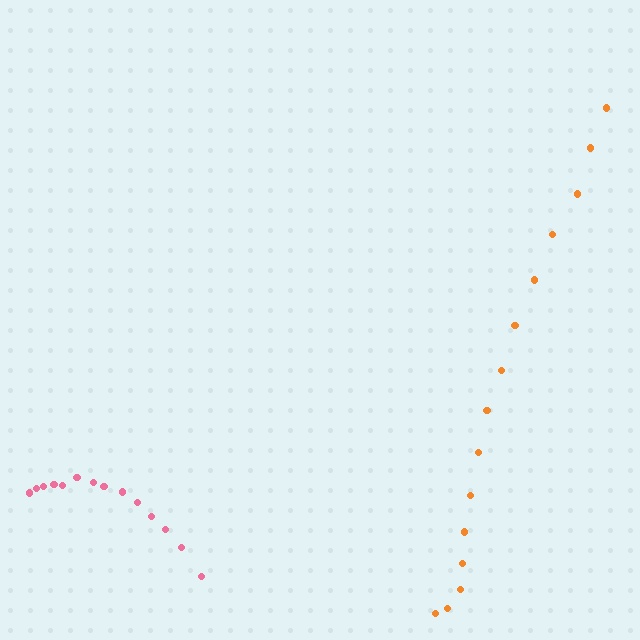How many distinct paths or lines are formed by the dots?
There are 2 distinct paths.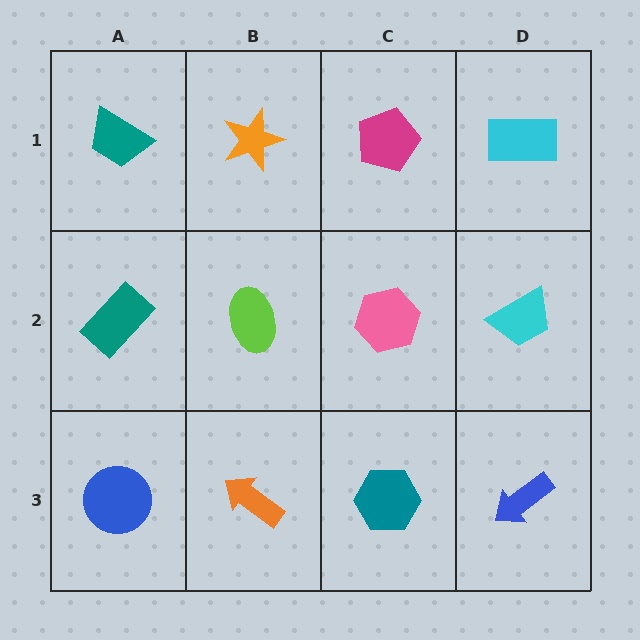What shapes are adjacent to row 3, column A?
A teal rectangle (row 2, column A), an orange arrow (row 3, column B).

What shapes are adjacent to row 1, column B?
A lime ellipse (row 2, column B), a teal trapezoid (row 1, column A), a magenta pentagon (row 1, column C).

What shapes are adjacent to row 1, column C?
A pink hexagon (row 2, column C), an orange star (row 1, column B), a cyan rectangle (row 1, column D).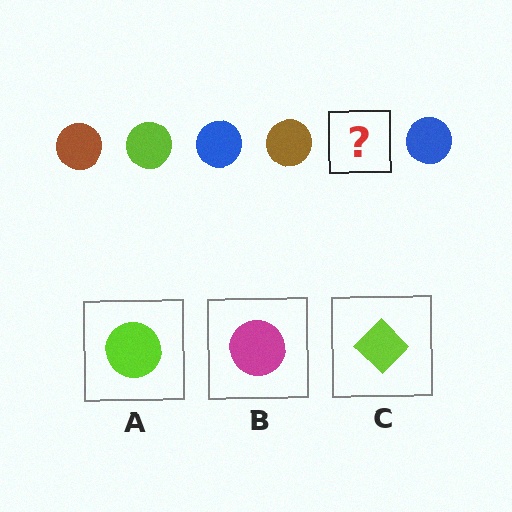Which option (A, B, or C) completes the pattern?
A.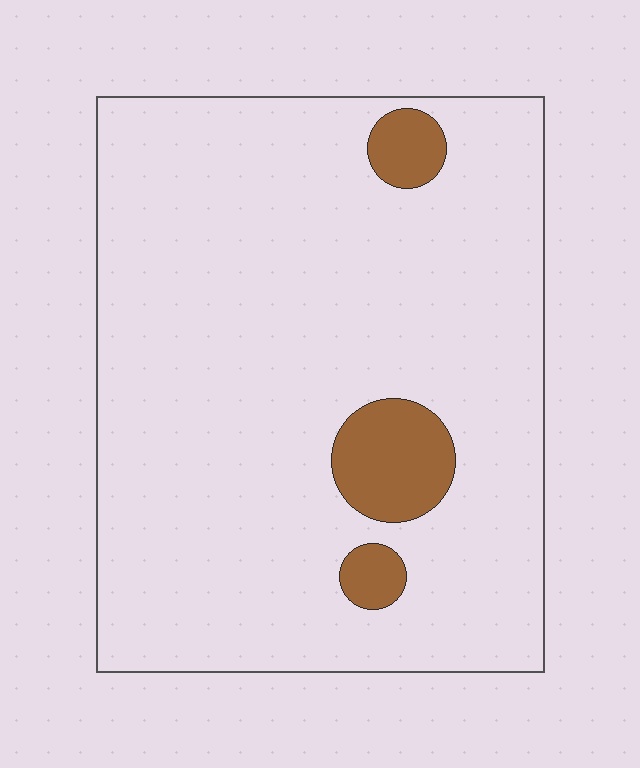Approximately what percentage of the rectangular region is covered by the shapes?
Approximately 10%.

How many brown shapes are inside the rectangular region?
3.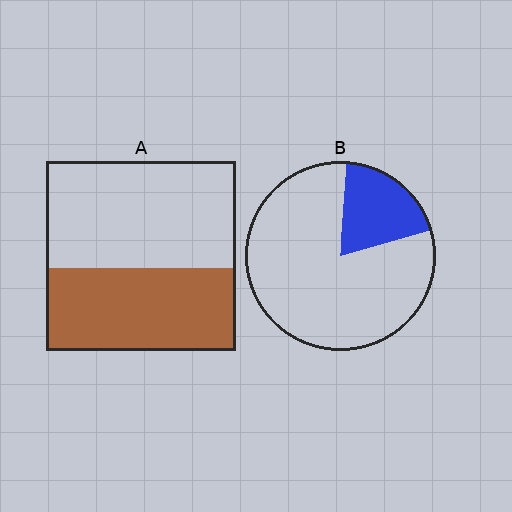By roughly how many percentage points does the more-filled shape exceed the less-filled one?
By roughly 25 percentage points (A over B).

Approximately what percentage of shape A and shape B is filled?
A is approximately 45% and B is approximately 20%.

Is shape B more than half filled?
No.